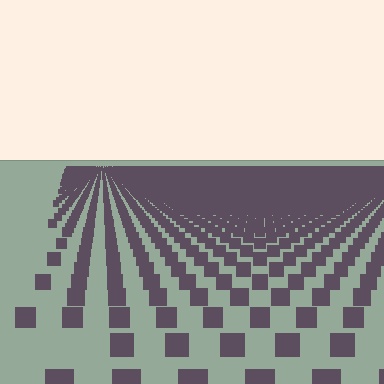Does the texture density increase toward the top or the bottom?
Density increases toward the top.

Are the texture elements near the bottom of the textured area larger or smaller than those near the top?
Larger. Near the bottom, elements are closer to the viewer and appear at a bigger on-screen size.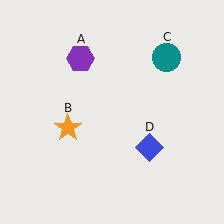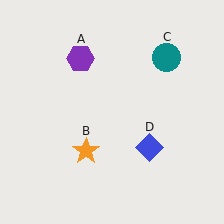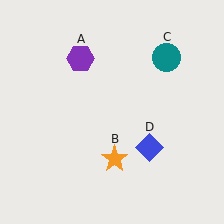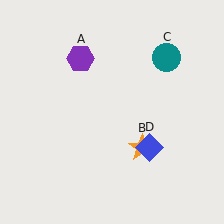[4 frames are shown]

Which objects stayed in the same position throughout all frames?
Purple hexagon (object A) and teal circle (object C) and blue diamond (object D) remained stationary.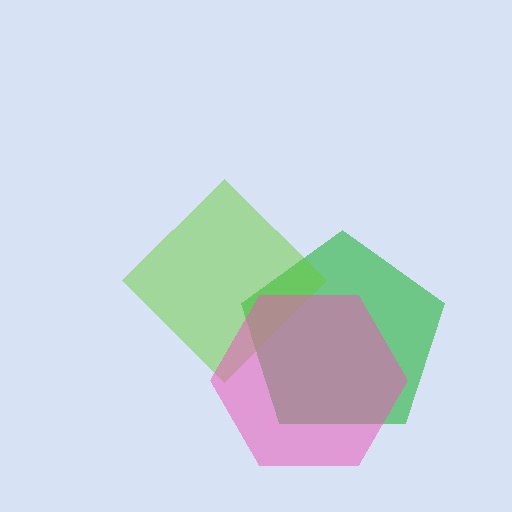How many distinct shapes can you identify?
There are 3 distinct shapes: a green pentagon, a lime diamond, a pink hexagon.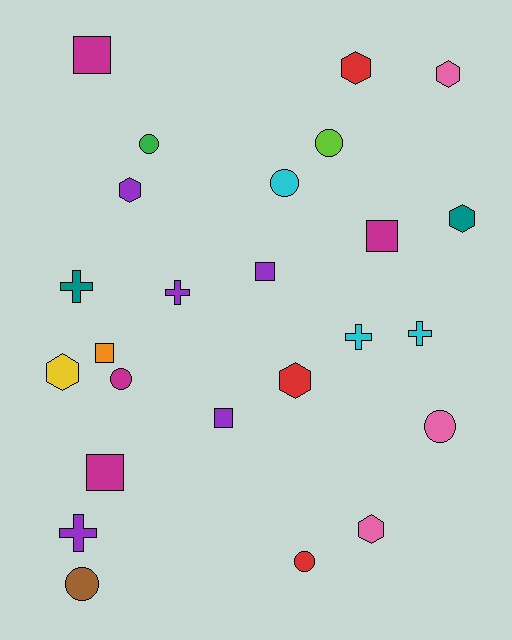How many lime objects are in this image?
There is 1 lime object.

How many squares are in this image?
There are 6 squares.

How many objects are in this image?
There are 25 objects.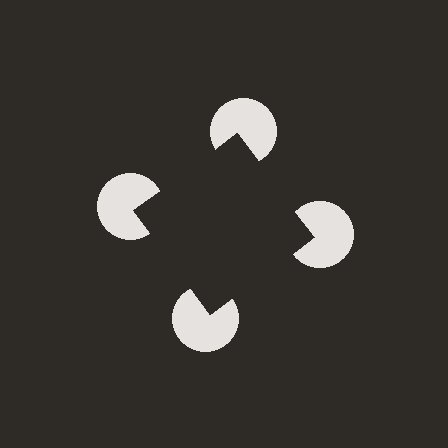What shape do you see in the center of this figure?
An illusory square — its edges are inferred from the aligned wedge cuts in the pac-man discs, not physically drawn.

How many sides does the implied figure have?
4 sides.